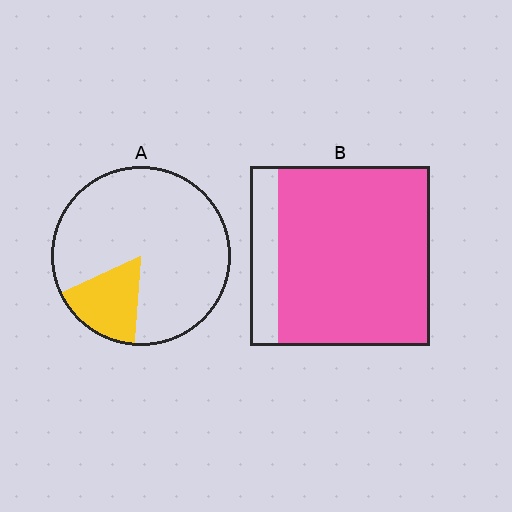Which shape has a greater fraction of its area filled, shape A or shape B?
Shape B.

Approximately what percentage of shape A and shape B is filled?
A is approximately 15% and B is approximately 85%.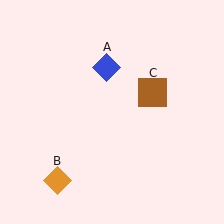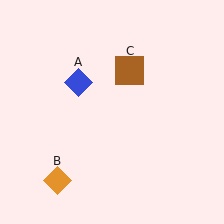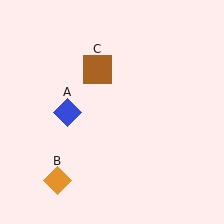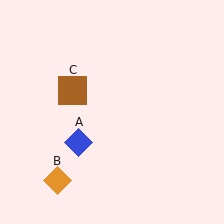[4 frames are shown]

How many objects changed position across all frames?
2 objects changed position: blue diamond (object A), brown square (object C).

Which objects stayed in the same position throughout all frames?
Orange diamond (object B) remained stationary.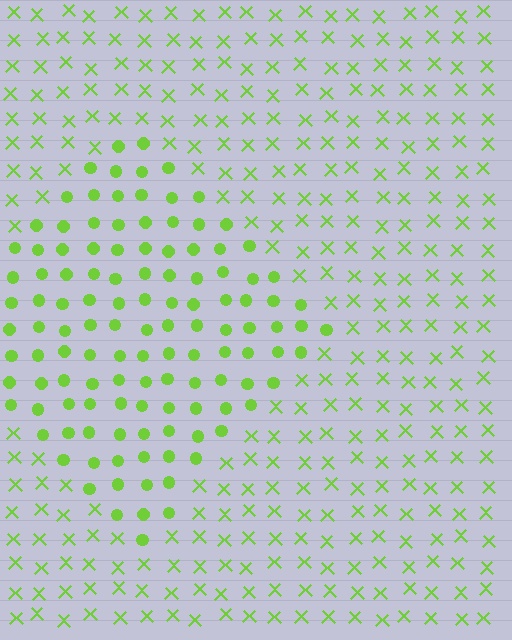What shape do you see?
I see a diamond.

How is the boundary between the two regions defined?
The boundary is defined by a change in element shape: circles inside vs. X marks outside. All elements share the same color and spacing.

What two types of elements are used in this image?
The image uses circles inside the diamond region and X marks outside it.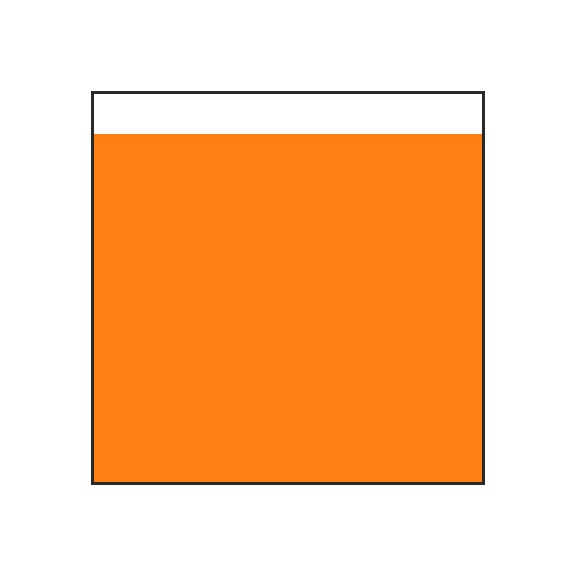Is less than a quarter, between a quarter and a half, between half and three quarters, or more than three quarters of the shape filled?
More than three quarters.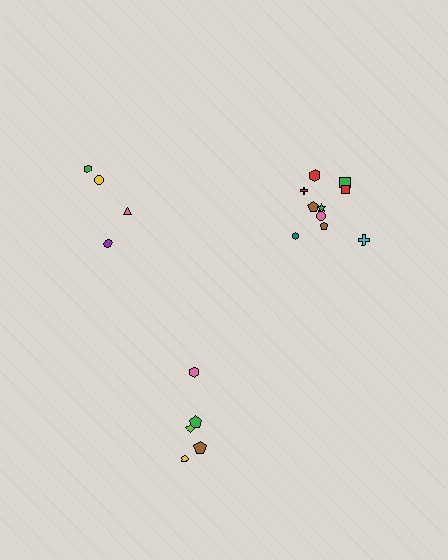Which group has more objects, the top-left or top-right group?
The top-right group.